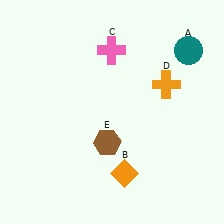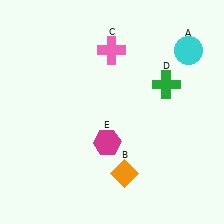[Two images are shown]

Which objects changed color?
A changed from teal to cyan. D changed from orange to green. E changed from brown to magenta.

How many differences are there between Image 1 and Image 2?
There are 3 differences between the two images.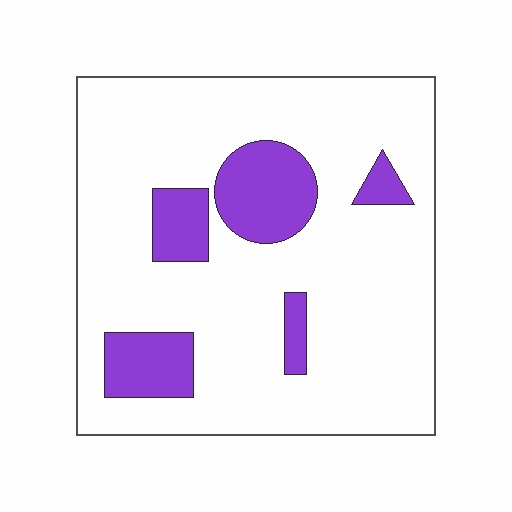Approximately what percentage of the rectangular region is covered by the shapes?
Approximately 15%.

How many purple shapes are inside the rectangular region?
5.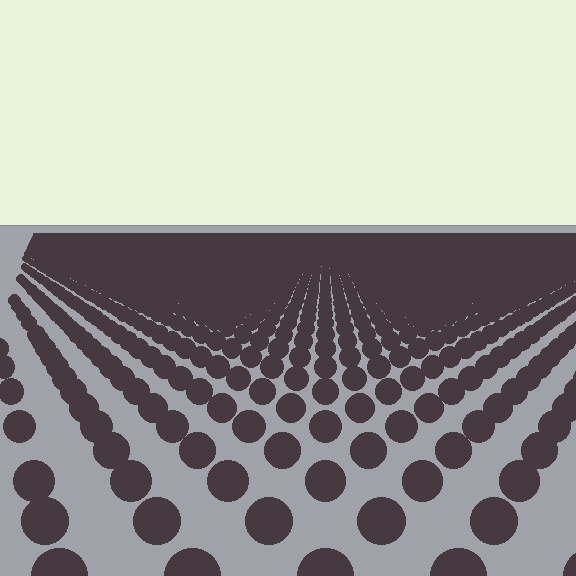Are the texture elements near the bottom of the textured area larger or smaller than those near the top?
Larger. Near the bottom, elements are closer to the viewer and appear at a bigger on-screen size.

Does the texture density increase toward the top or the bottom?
Density increases toward the top.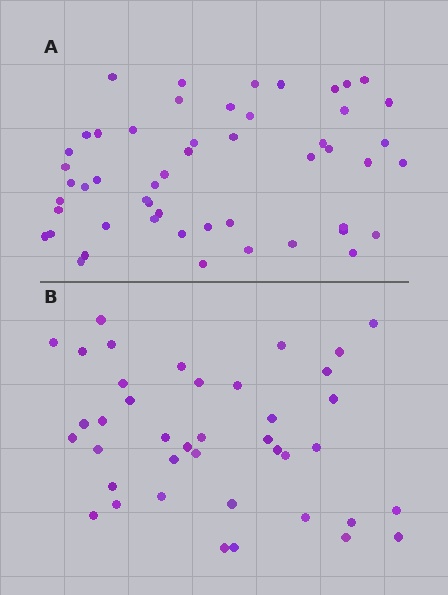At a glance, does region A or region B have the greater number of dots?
Region A (the top region) has more dots.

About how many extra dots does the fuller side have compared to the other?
Region A has roughly 12 or so more dots than region B.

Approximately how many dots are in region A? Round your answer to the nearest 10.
About 50 dots. (The exact count is 52, which rounds to 50.)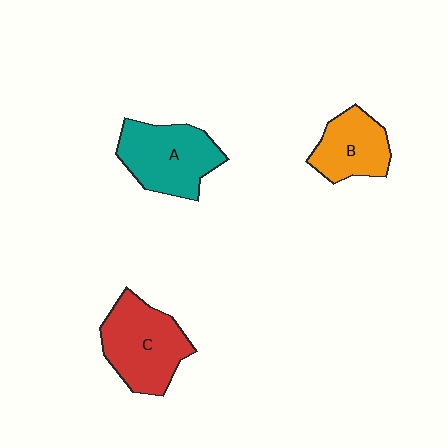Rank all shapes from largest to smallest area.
From largest to smallest: C (red), A (teal), B (orange).